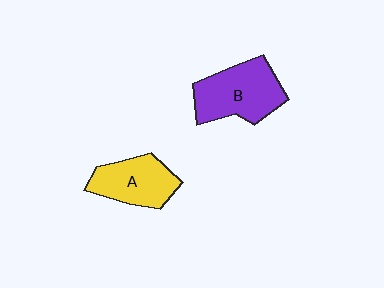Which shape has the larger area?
Shape B (purple).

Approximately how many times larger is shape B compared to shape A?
Approximately 1.2 times.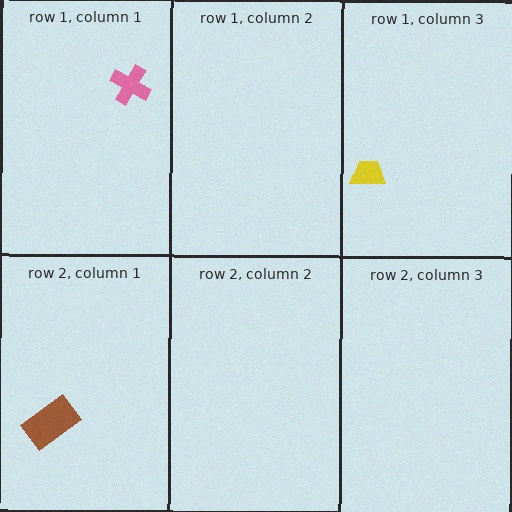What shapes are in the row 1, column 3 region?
The yellow trapezoid.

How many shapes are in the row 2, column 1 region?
1.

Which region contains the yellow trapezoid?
The row 1, column 3 region.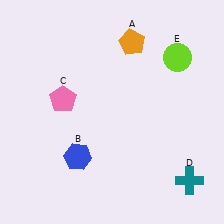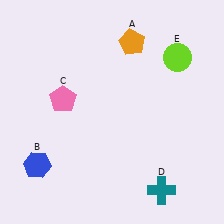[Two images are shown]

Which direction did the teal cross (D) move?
The teal cross (D) moved left.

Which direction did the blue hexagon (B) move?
The blue hexagon (B) moved left.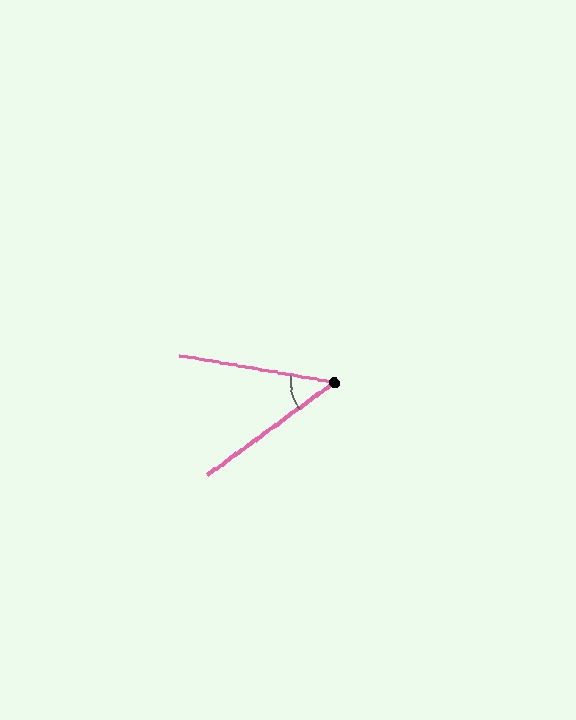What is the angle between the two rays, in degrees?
Approximately 46 degrees.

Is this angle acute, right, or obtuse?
It is acute.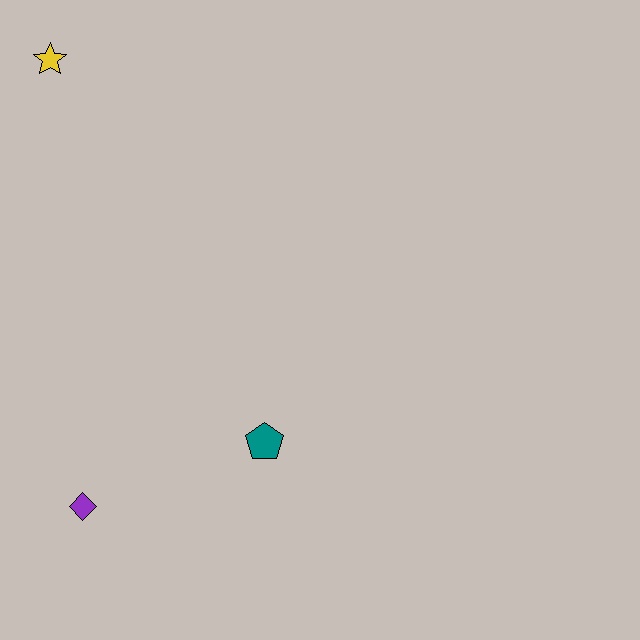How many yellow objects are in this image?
There is 1 yellow object.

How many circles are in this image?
There are no circles.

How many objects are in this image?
There are 3 objects.